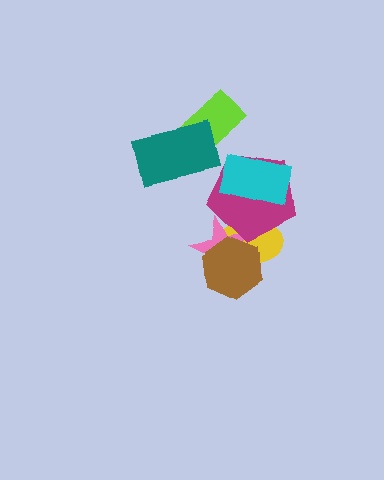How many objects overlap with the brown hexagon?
2 objects overlap with the brown hexagon.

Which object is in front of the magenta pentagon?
The cyan rectangle is in front of the magenta pentagon.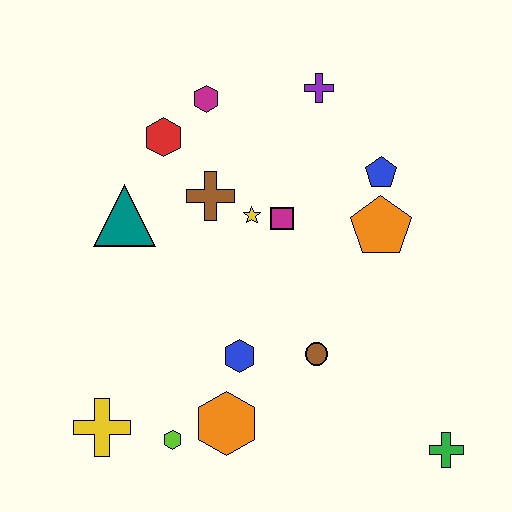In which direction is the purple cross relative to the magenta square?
The purple cross is above the magenta square.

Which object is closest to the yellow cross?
The lime hexagon is closest to the yellow cross.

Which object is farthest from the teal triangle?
The green cross is farthest from the teal triangle.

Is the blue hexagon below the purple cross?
Yes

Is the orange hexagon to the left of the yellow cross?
No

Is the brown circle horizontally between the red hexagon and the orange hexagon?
No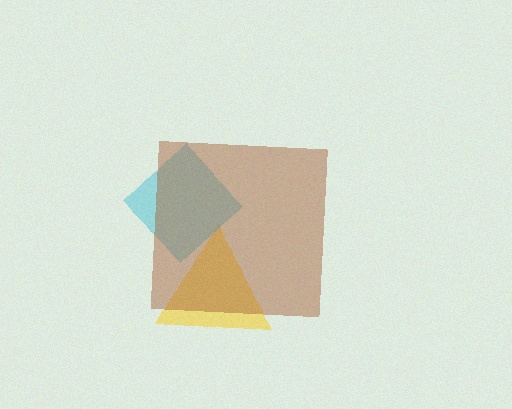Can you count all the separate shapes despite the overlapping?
Yes, there are 3 separate shapes.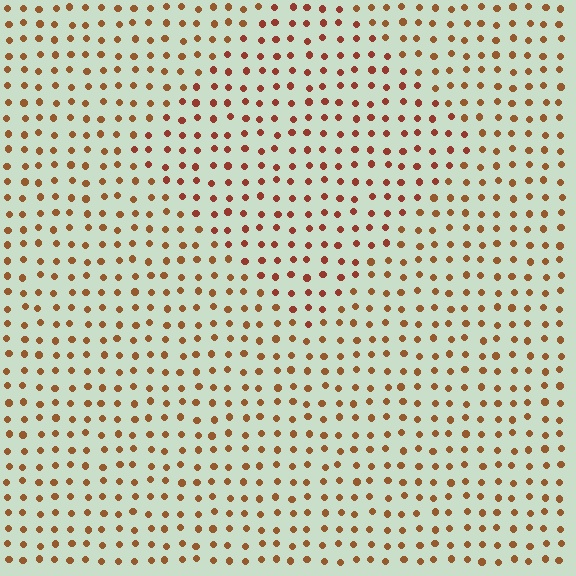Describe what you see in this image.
The image is filled with small brown elements in a uniform arrangement. A diamond-shaped region is visible where the elements are tinted to a slightly different hue, forming a subtle color boundary.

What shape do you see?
I see a diamond.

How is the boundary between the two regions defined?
The boundary is defined purely by a slight shift in hue (about 19 degrees). Spacing, size, and orientation are identical on both sides.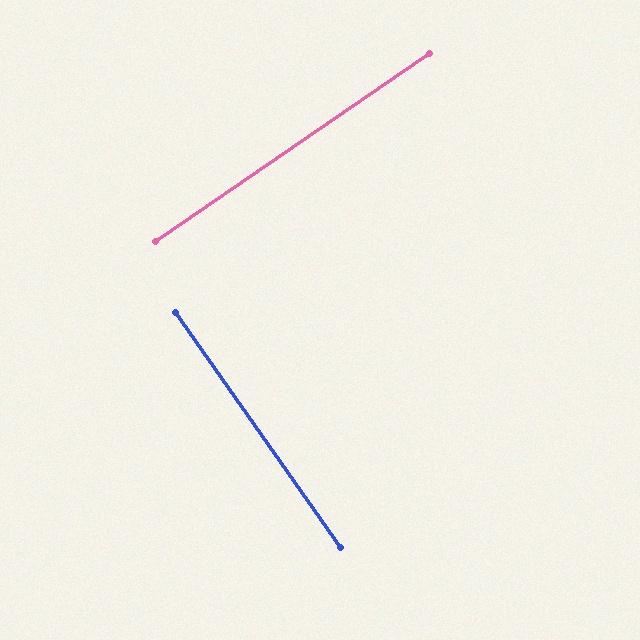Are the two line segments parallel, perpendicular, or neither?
Perpendicular — they meet at approximately 89°.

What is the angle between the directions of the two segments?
Approximately 89 degrees.